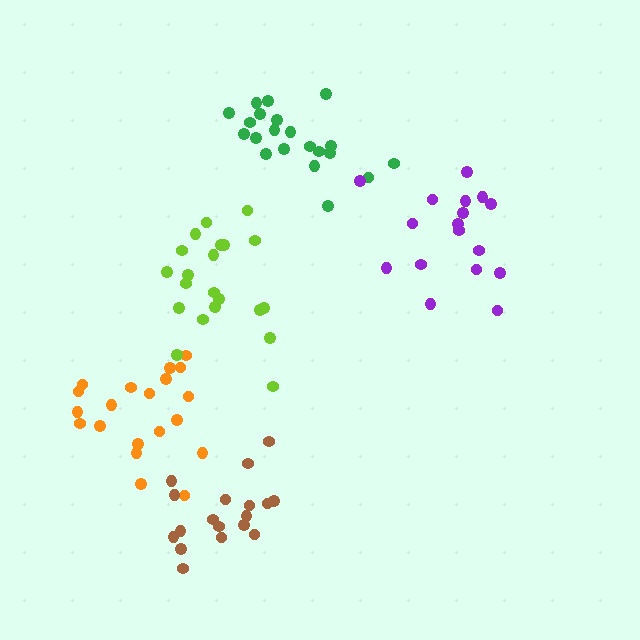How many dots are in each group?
Group 1: 21 dots, Group 2: 20 dots, Group 3: 17 dots, Group 4: 21 dots, Group 5: 18 dots (97 total).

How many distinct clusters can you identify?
There are 5 distinct clusters.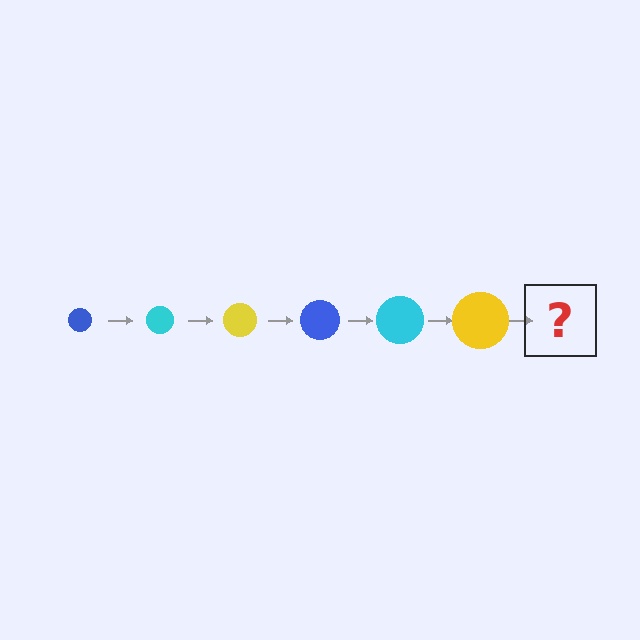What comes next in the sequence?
The next element should be a blue circle, larger than the previous one.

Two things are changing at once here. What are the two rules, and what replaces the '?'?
The two rules are that the circle grows larger each step and the color cycles through blue, cyan, and yellow. The '?' should be a blue circle, larger than the previous one.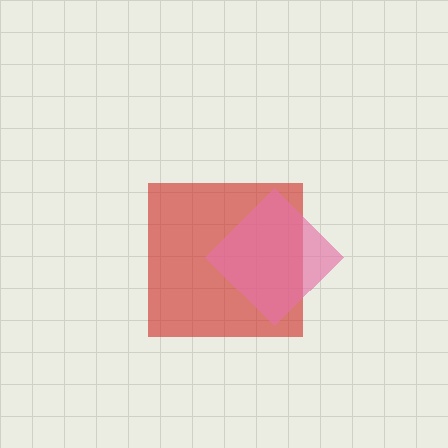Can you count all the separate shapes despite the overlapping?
Yes, there are 2 separate shapes.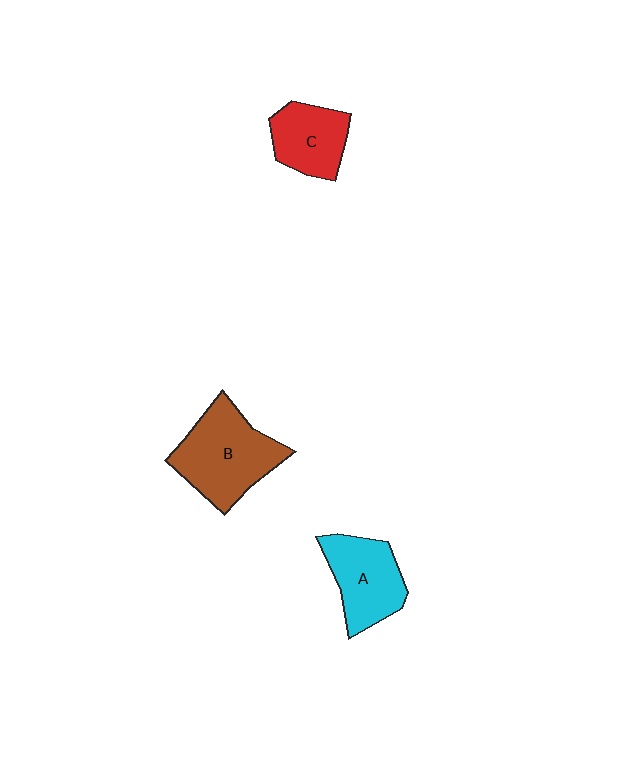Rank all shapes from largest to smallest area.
From largest to smallest: B (brown), A (cyan), C (red).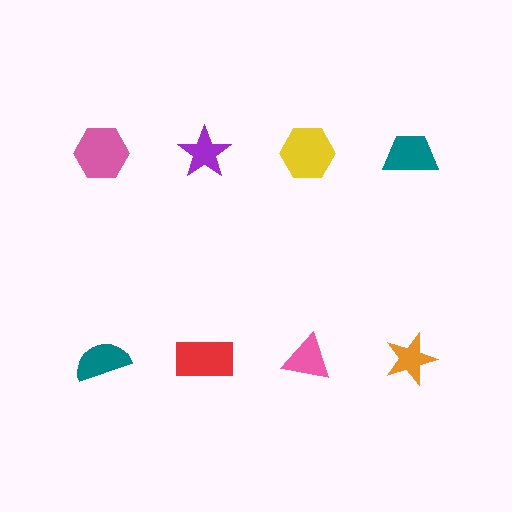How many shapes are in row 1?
4 shapes.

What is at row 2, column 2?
A red rectangle.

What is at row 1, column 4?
A teal trapezoid.